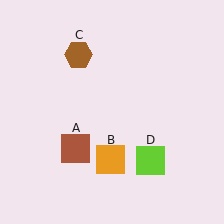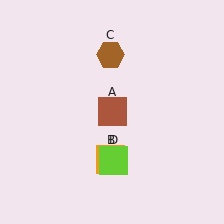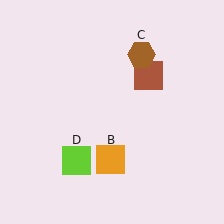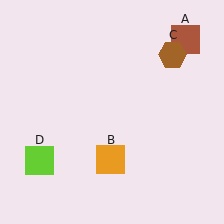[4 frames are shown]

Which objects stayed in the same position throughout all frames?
Orange square (object B) remained stationary.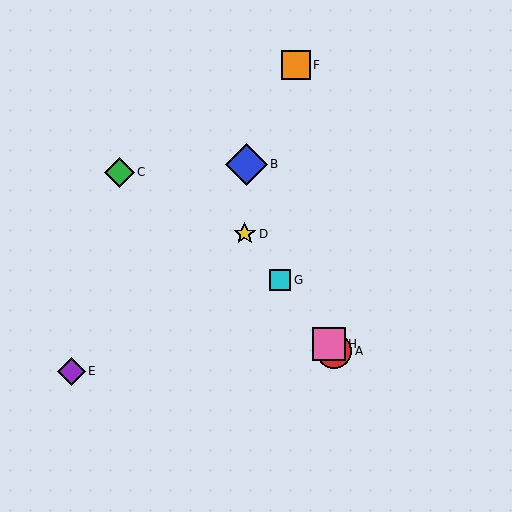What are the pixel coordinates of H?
Object H is at (329, 344).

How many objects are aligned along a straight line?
4 objects (A, D, G, H) are aligned along a straight line.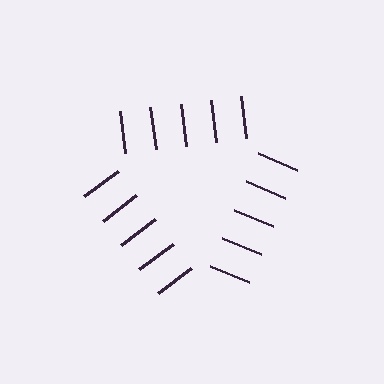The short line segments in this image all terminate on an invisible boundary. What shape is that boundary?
An illusory triangle — the line segments terminate on its edges but no continuous stroke is drawn.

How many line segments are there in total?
15 — 5 along each of the 3 edges.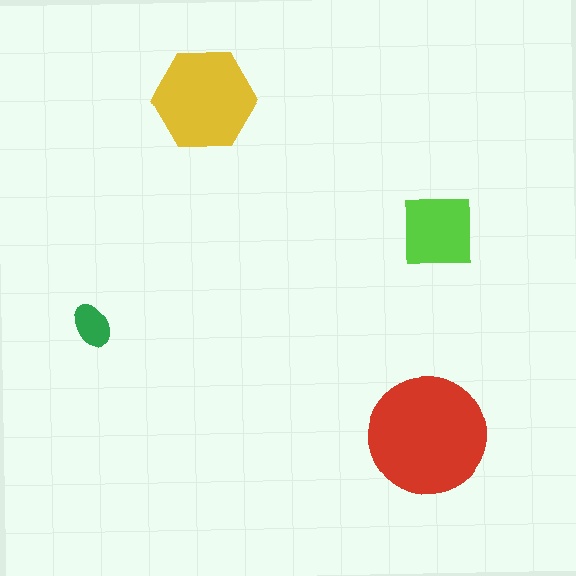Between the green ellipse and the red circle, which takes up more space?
The red circle.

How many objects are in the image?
There are 4 objects in the image.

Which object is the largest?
The red circle.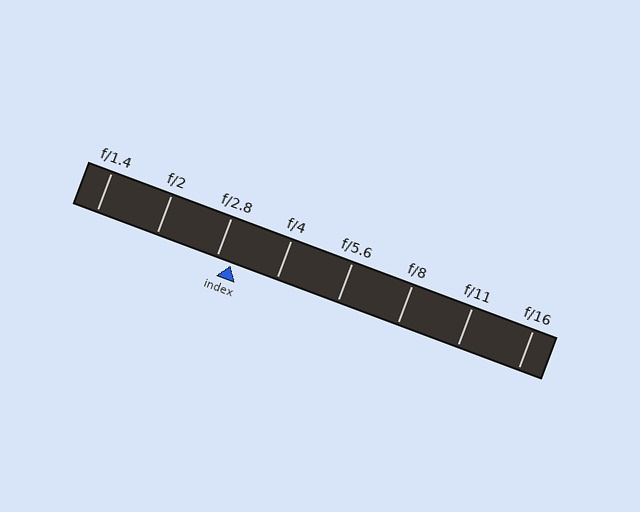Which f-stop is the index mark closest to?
The index mark is closest to f/2.8.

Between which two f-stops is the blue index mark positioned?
The index mark is between f/2.8 and f/4.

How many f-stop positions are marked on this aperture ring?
There are 8 f-stop positions marked.